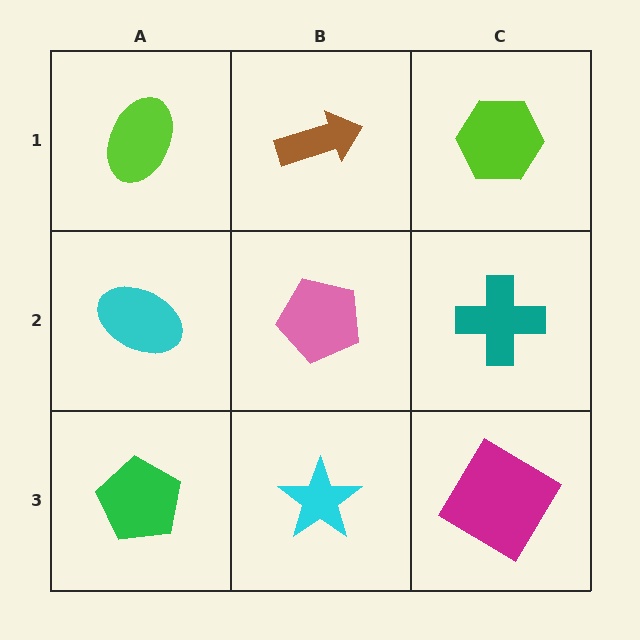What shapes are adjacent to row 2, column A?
A lime ellipse (row 1, column A), a green pentagon (row 3, column A), a pink pentagon (row 2, column B).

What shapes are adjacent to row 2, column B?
A brown arrow (row 1, column B), a cyan star (row 3, column B), a cyan ellipse (row 2, column A), a teal cross (row 2, column C).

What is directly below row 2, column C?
A magenta diamond.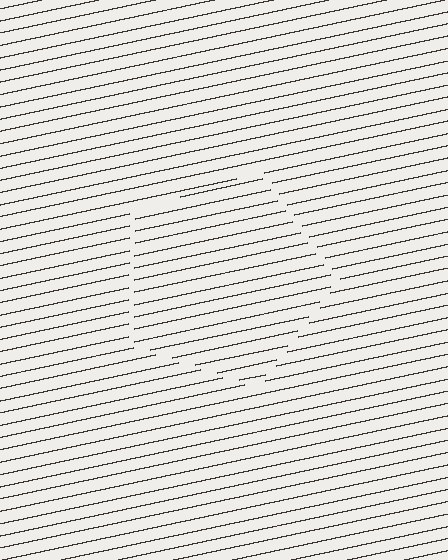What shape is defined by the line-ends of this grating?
An illusory pentagon. The interior of the shape contains the same grating, shifted by half a period — the contour is defined by the phase discontinuity where line-ends from the inner and outer gratings abut.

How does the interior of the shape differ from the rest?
The interior of the shape contains the same grating, shifted by half a period — the contour is defined by the phase discontinuity where line-ends from the inner and outer gratings abut.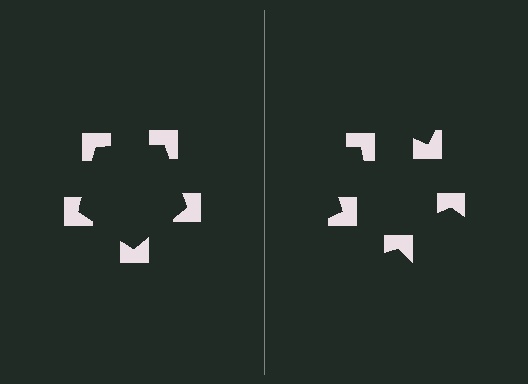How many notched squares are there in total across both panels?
10 — 5 on each side.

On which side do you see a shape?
An illusory pentagon appears on the left side. On the right side the wedge cuts are rotated, so no coherent shape forms.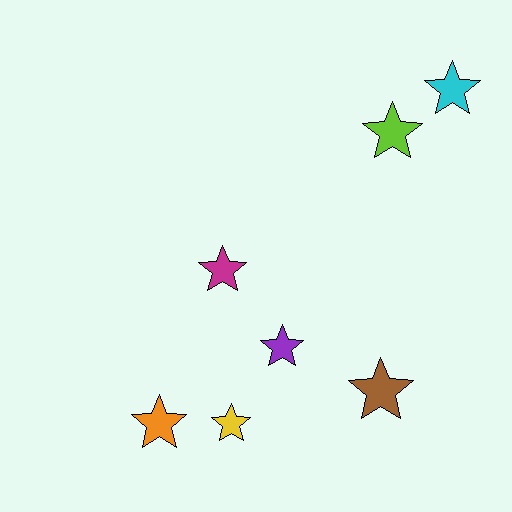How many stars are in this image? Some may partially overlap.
There are 7 stars.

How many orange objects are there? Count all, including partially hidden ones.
There is 1 orange object.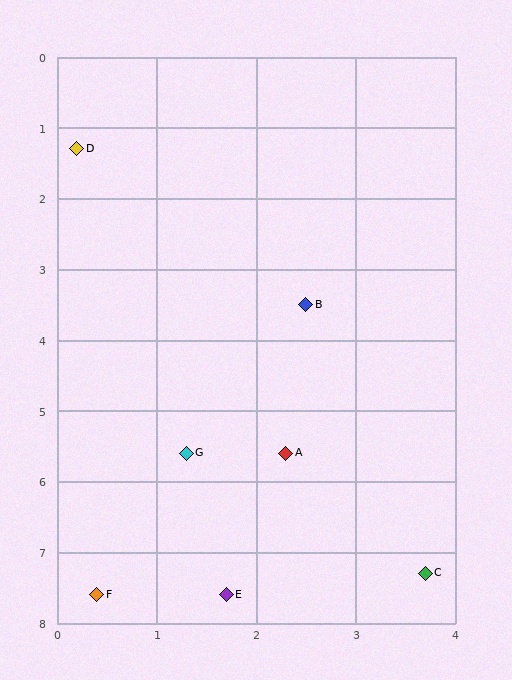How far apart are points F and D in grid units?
Points F and D are about 6.3 grid units apart.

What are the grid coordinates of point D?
Point D is at approximately (0.2, 1.3).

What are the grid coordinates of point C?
Point C is at approximately (3.7, 7.3).